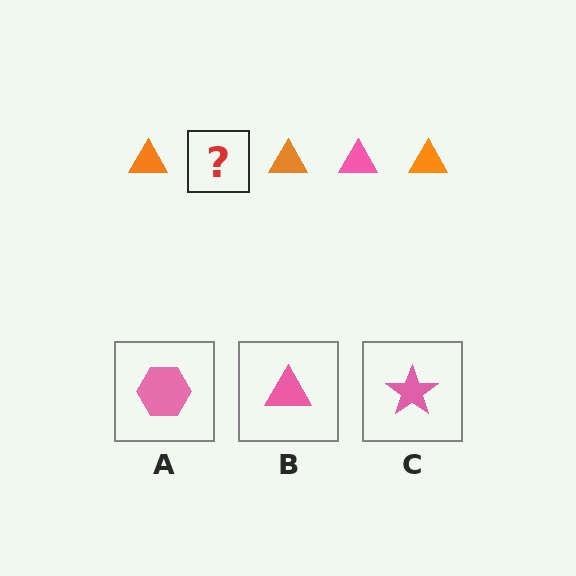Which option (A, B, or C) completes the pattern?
B.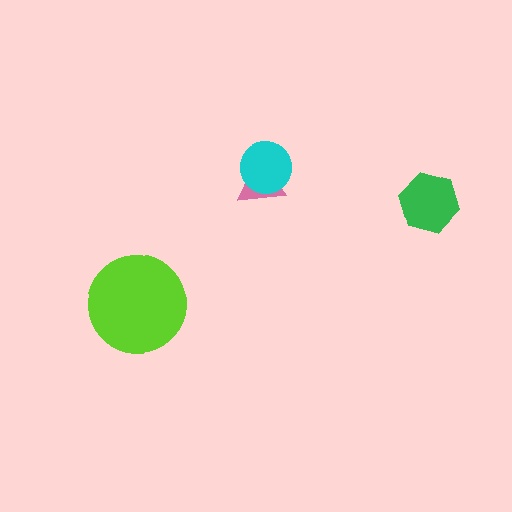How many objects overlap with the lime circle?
0 objects overlap with the lime circle.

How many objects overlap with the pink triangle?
1 object overlaps with the pink triangle.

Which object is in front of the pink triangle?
The cyan circle is in front of the pink triangle.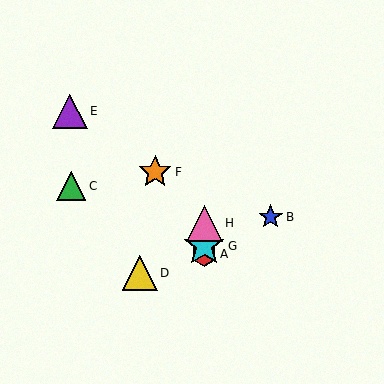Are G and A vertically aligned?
Yes, both are at x≈204.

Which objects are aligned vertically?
Objects A, G, H are aligned vertically.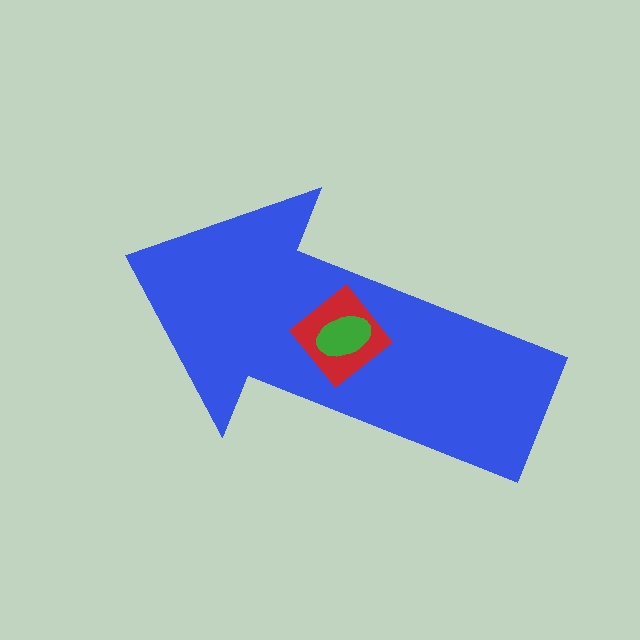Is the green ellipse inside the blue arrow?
Yes.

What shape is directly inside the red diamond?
The green ellipse.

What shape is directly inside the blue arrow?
The red diamond.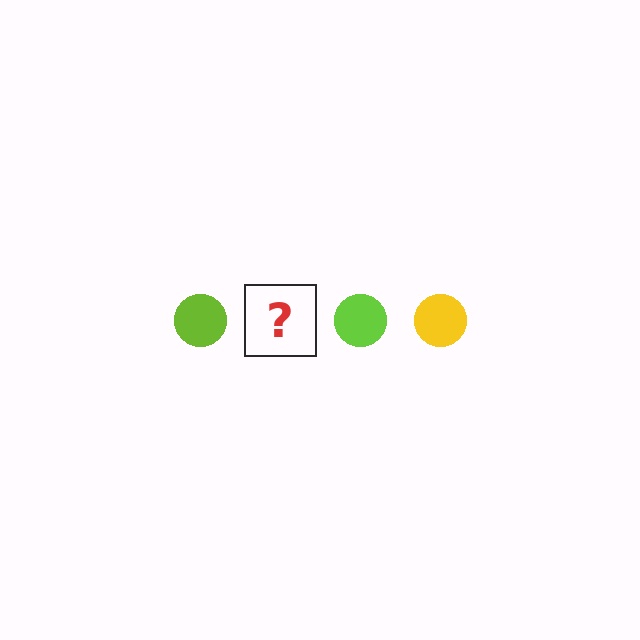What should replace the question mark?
The question mark should be replaced with a yellow circle.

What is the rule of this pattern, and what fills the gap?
The rule is that the pattern cycles through lime, yellow circles. The gap should be filled with a yellow circle.